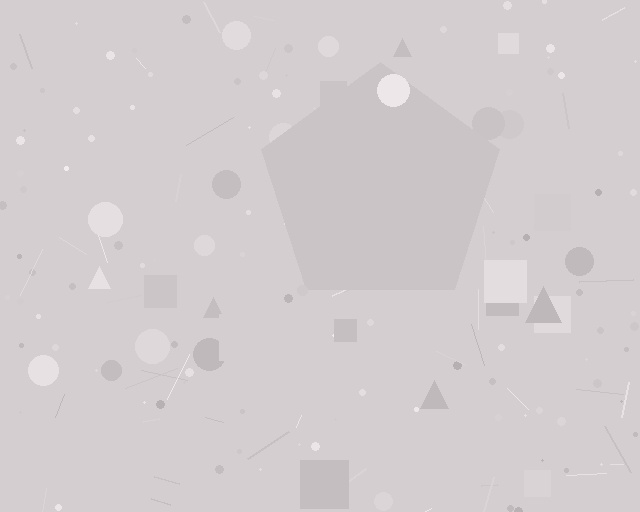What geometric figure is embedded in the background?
A pentagon is embedded in the background.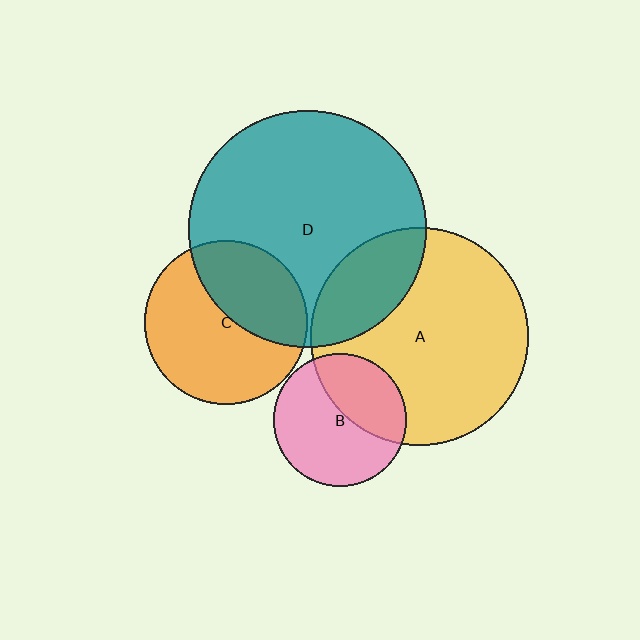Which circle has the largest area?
Circle D (teal).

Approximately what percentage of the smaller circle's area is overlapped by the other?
Approximately 20%.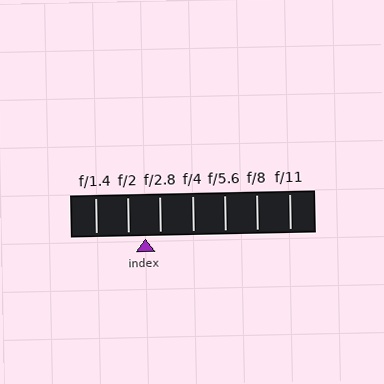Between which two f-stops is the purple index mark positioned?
The index mark is between f/2 and f/2.8.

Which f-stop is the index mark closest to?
The index mark is closest to f/2.8.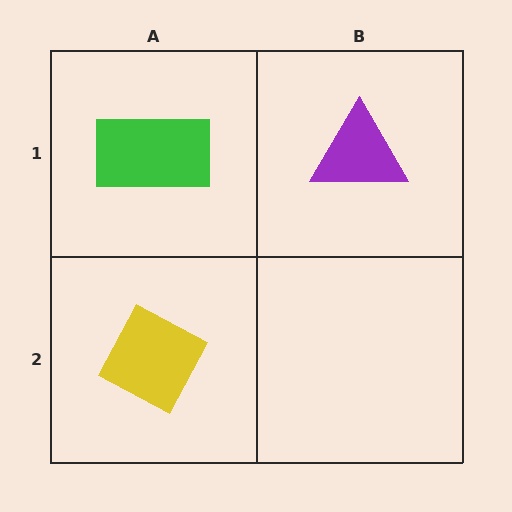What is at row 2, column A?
A yellow diamond.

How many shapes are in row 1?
2 shapes.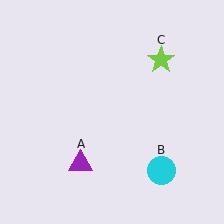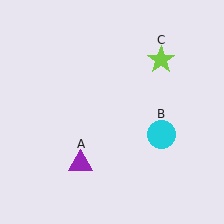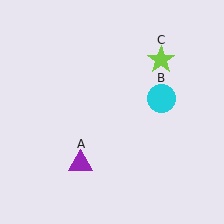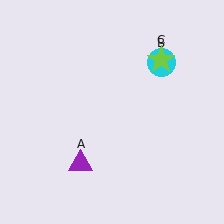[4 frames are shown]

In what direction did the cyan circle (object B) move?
The cyan circle (object B) moved up.